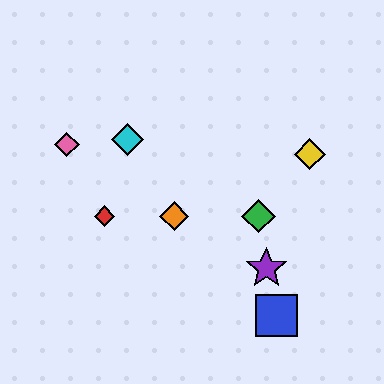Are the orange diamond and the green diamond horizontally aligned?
Yes, both are at y≈216.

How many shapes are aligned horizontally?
3 shapes (the red diamond, the green diamond, the orange diamond) are aligned horizontally.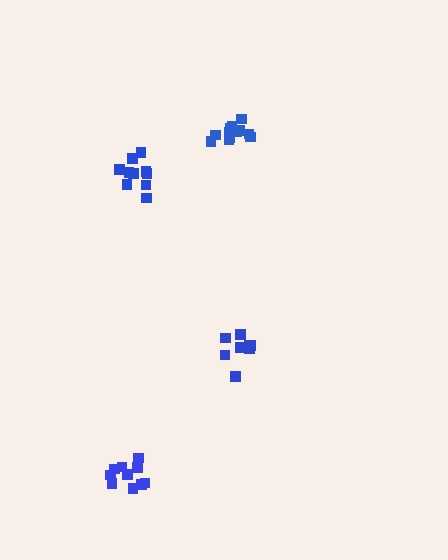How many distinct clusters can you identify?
There are 4 distinct clusters.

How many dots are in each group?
Group 1: 9 dots, Group 2: 10 dots, Group 3: 12 dots, Group 4: 10 dots (41 total).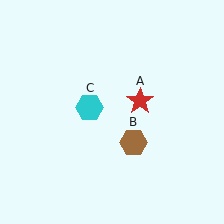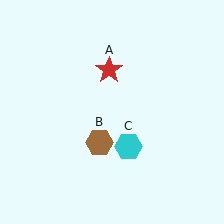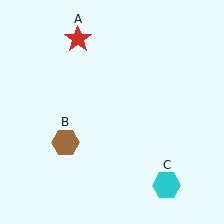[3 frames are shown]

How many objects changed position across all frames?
3 objects changed position: red star (object A), brown hexagon (object B), cyan hexagon (object C).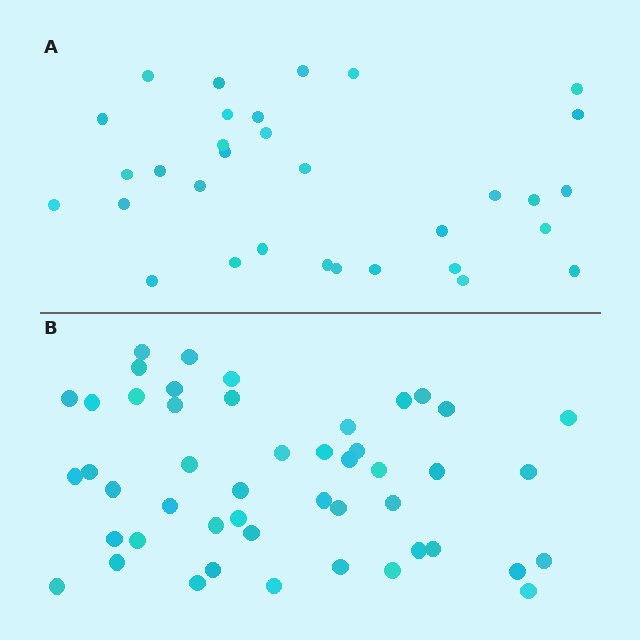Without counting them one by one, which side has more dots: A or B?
Region B (the bottom region) has more dots.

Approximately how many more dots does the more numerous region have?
Region B has approximately 15 more dots than region A.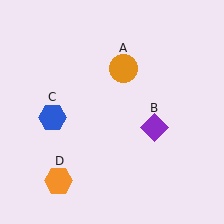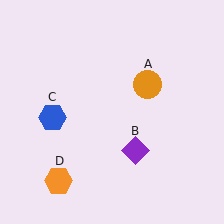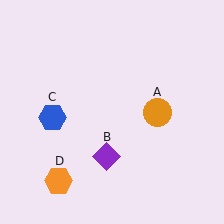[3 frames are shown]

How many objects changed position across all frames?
2 objects changed position: orange circle (object A), purple diamond (object B).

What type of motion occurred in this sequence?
The orange circle (object A), purple diamond (object B) rotated clockwise around the center of the scene.